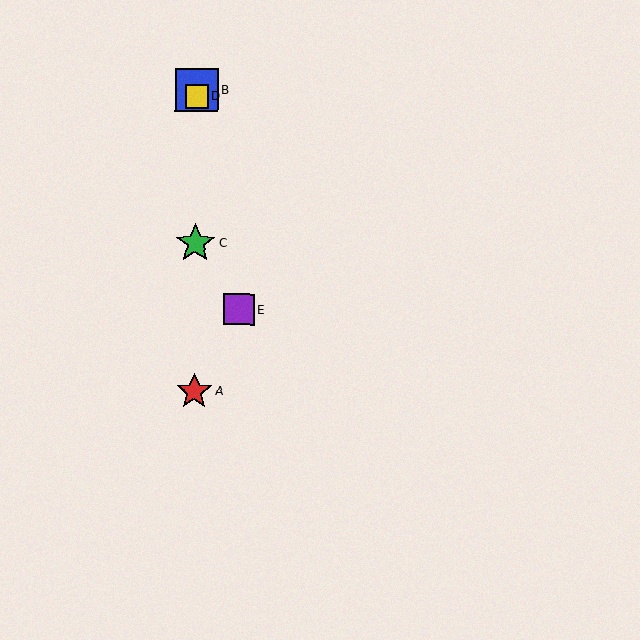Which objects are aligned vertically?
Objects A, B, C, D are aligned vertically.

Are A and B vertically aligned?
Yes, both are at x≈194.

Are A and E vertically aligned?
No, A is at x≈194 and E is at x≈239.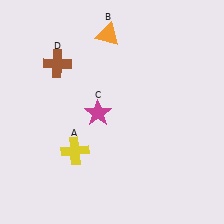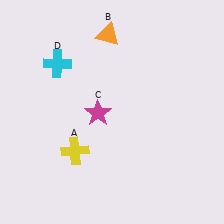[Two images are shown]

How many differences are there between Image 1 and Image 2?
There is 1 difference between the two images.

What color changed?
The cross (D) changed from brown in Image 1 to cyan in Image 2.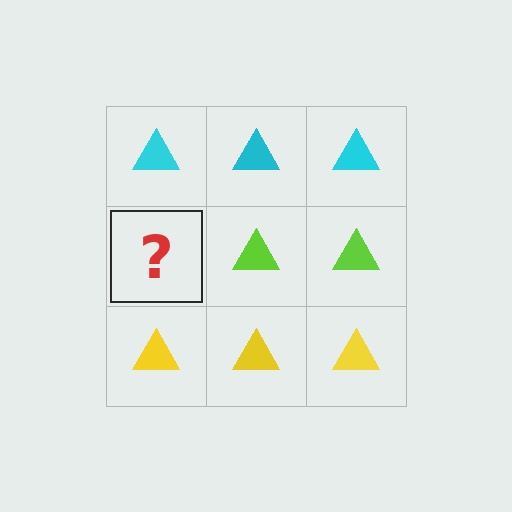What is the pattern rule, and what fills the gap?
The rule is that each row has a consistent color. The gap should be filled with a lime triangle.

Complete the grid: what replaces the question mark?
The question mark should be replaced with a lime triangle.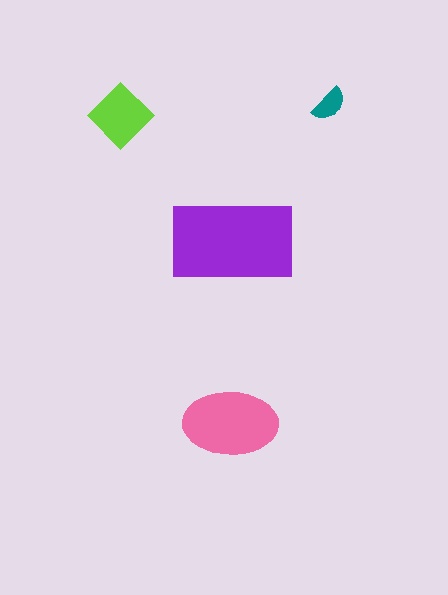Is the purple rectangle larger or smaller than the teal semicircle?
Larger.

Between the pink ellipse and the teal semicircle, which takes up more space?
The pink ellipse.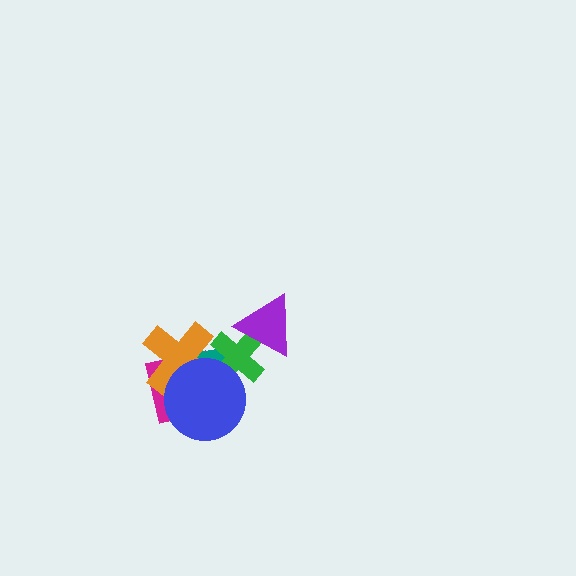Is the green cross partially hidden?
Yes, it is partially covered by another shape.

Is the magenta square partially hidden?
Yes, it is partially covered by another shape.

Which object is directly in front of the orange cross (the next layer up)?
The green cross is directly in front of the orange cross.